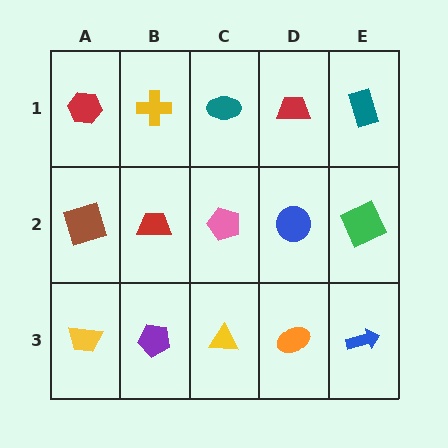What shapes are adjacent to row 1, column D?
A blue circle (row 2, column D), a teal ellipse (row 1, column C), a teal rectangle (row 1, column E).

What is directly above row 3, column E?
A green square.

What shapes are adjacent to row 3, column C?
A pink pentagon (row 2, column C), a purple pentagon (row 3, column B), an orange ellipse (row 3, column D).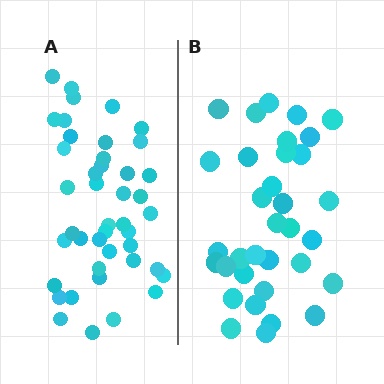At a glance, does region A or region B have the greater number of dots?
Region A (the left region) has more dots.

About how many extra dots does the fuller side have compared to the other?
Region A has roughly 8 or so more dots than region B.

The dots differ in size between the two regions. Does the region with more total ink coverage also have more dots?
No. Region B has more total ink coverage because its dots are larger, but region A actually contains more individual dots. Total area can be misleading — the number of items is what matters here.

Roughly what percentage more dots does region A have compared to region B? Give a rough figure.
About 25% more.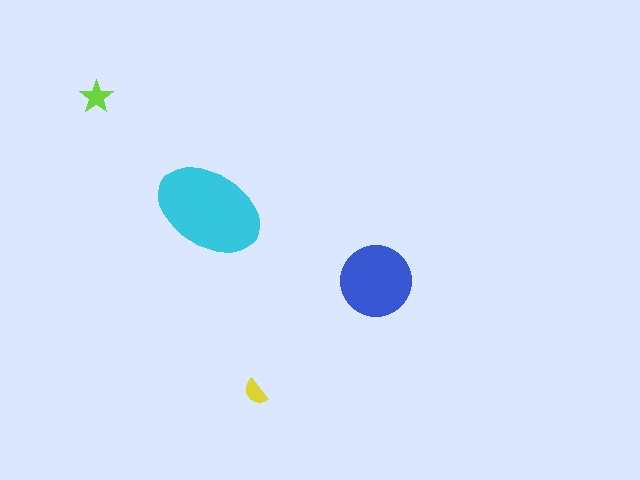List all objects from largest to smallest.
The cyan ellipse, the blue circle, the lime star, the yellow semicircle.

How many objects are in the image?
There are 4 objects in the image.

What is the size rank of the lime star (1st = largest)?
3rd.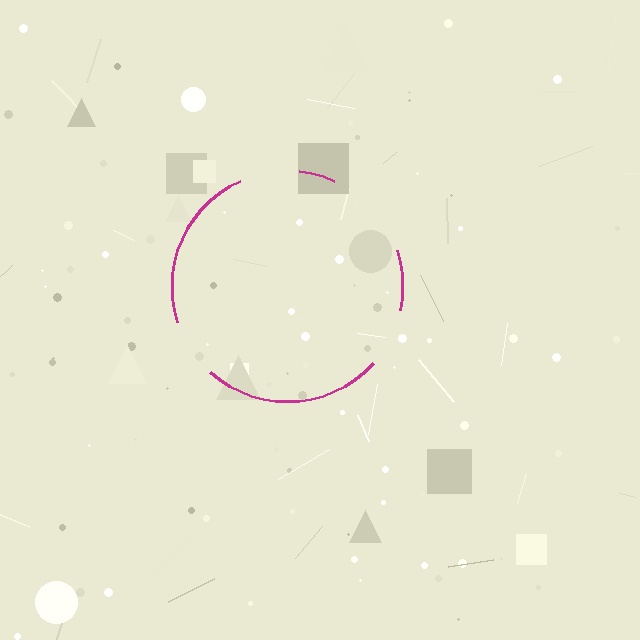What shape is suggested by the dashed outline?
The dashed outline suggests a circle.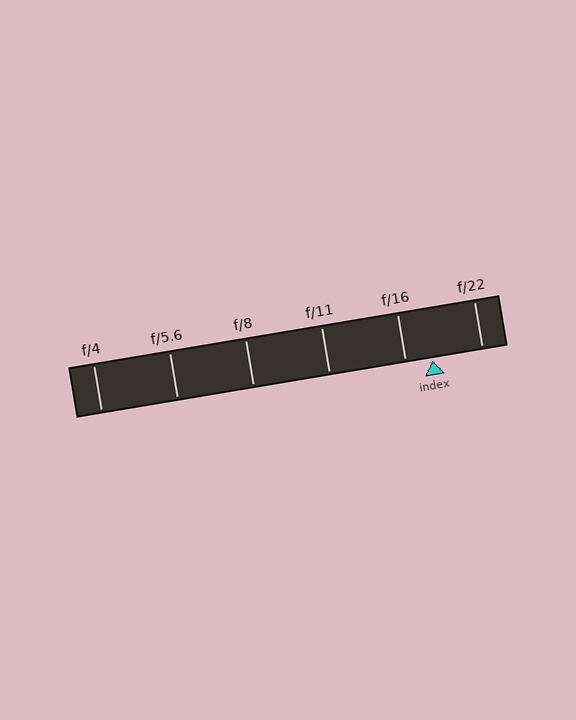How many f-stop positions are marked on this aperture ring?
There are 6 f-stop positions marked.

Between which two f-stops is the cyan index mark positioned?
The index mark is between f/16 and f/22.